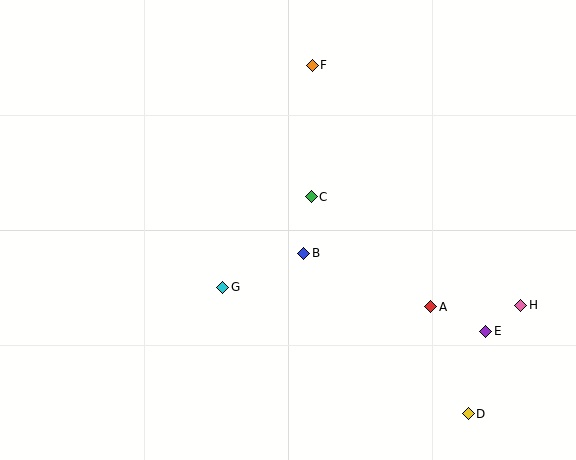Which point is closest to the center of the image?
Point B at (304, 253) is closest to the center.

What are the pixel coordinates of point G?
Point G is at (223, 287).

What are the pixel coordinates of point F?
Point F is at (312, 65).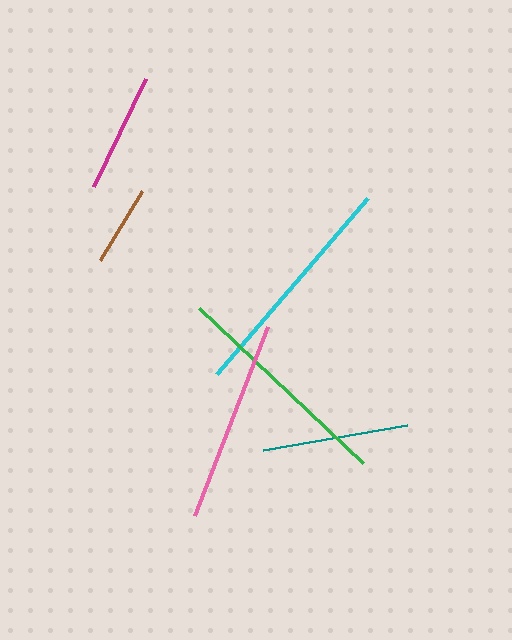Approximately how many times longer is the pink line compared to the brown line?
The pink line is approximately 2.5 times the length of the brown line.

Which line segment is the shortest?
The brown line is the shortest at approximately 81 pixels.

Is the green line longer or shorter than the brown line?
The green line is longer than the brown line.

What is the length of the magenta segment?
The magenta segment is approximately 120 pixels long.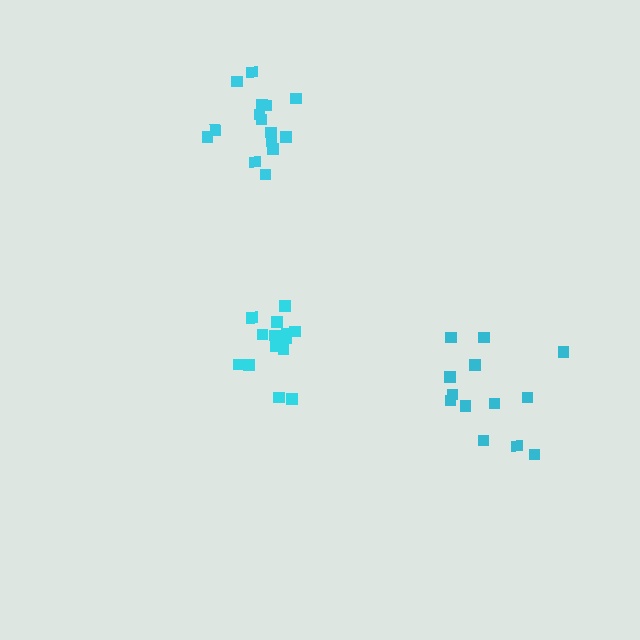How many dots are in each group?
Group 1: 15 dots, Group 2: 13 dots, Group 3: 14 dots (42 total).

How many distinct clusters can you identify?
There are 3 distinct clusters.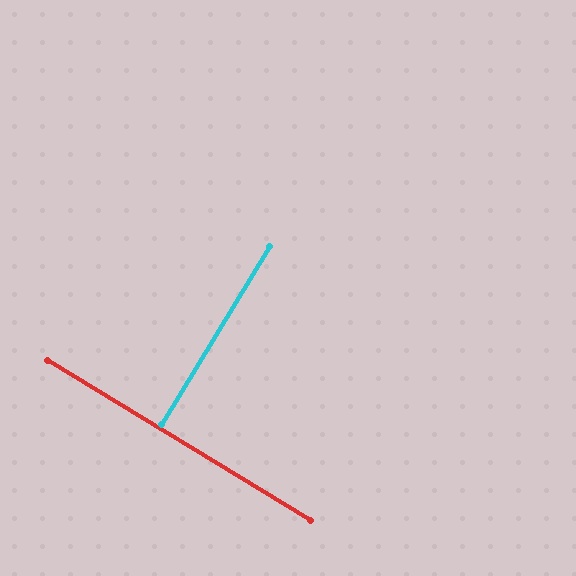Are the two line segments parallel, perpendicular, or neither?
Perpendicular — they meet at approximately 90°.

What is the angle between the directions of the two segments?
Approximately 90 degrees.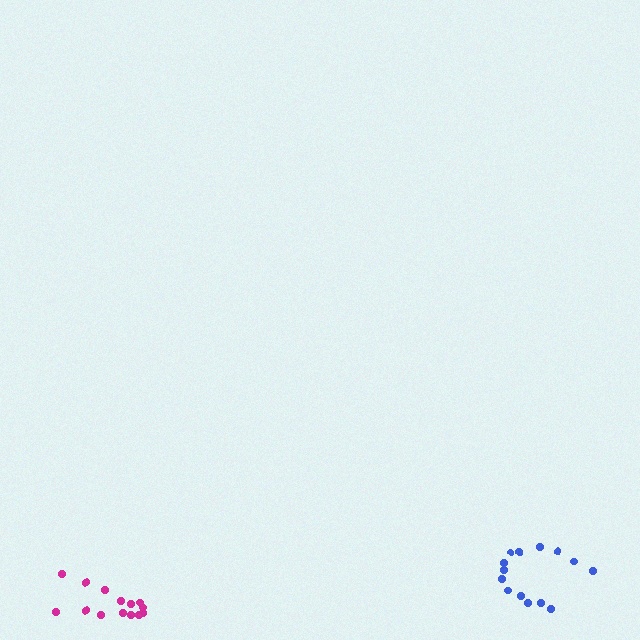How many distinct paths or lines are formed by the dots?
There are 2 distinct paths.